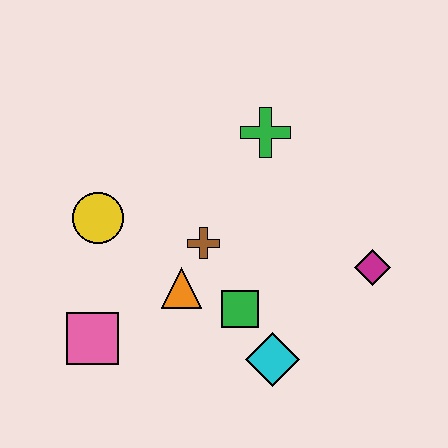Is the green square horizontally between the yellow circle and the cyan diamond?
Yes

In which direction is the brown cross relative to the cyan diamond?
The brown cross is above the cyan diamond.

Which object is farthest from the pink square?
The magenta diamond is farthest from the pink square.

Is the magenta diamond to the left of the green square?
No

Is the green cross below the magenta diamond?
No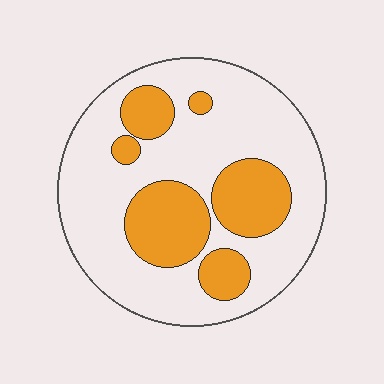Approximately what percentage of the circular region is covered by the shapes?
Approximately 30%.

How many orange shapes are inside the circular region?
6.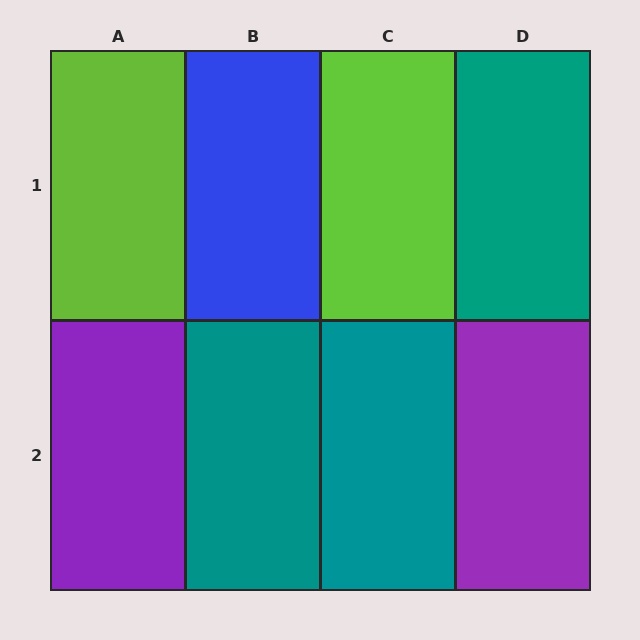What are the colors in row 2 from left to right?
Purple, teal, teal, purple.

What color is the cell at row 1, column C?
Lime.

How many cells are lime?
2 cells are lime.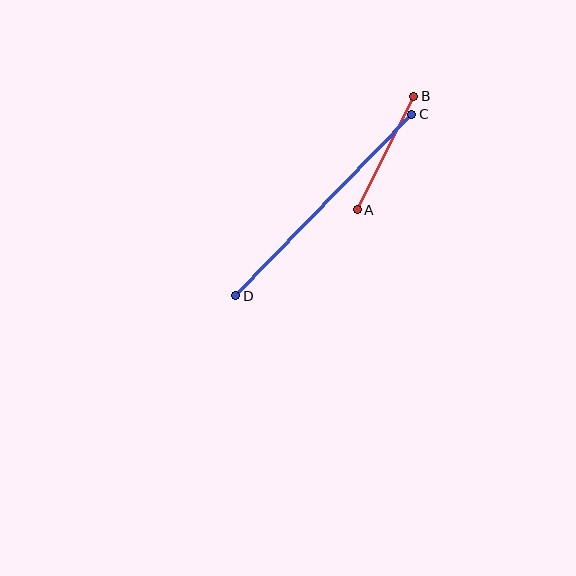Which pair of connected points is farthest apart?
Points C and D are farthest apart.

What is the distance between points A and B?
The distance is approximately 127 pixels.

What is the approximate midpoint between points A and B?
The midpoint is at approximately (386, 153) pixels.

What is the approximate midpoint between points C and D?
The midpoint is at approximately (324, 205) pixels.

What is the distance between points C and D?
The distance is approximately 253 pixels.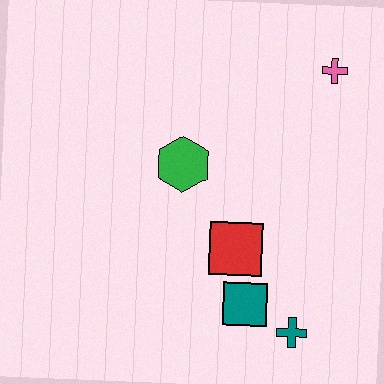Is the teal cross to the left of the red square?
No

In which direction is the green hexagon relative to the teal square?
The green hexagon is above the teal square.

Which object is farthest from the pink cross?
The teal cross is farthest from the pink cross.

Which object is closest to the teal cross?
The teal square is closest to the teal cross.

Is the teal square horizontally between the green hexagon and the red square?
No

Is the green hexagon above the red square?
Yes